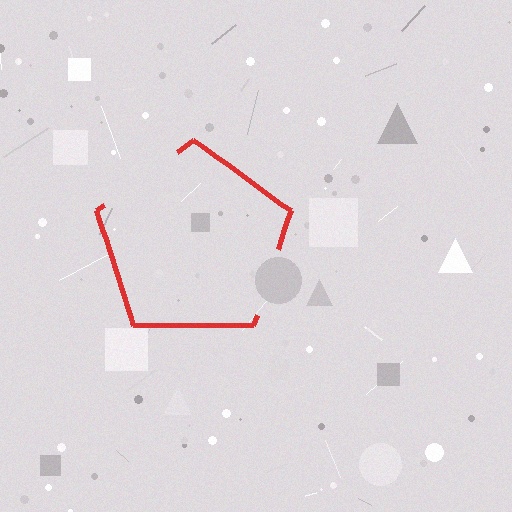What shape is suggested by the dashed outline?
The dashed outline suggests a pentagon.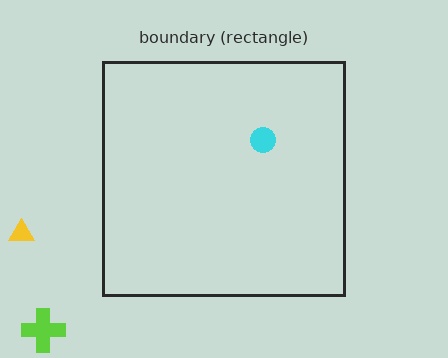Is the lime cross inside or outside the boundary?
Outside.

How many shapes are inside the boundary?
1 inside, 2 outside.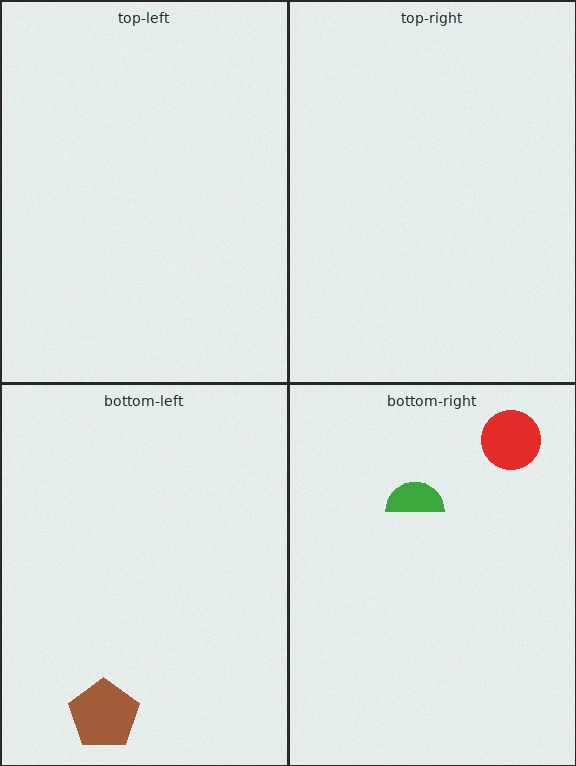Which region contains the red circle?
The bottom-right region.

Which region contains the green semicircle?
The bottom-right region.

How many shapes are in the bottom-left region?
1.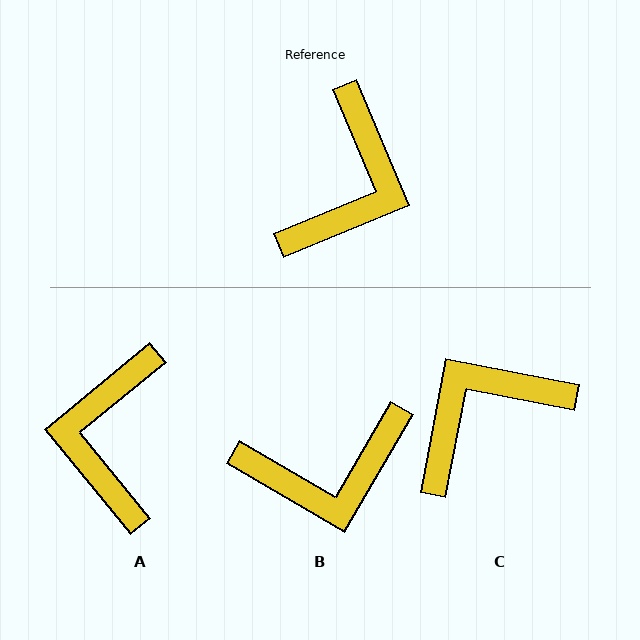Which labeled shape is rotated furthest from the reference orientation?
A, about 163 degrees away.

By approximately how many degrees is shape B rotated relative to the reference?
Approximately 53 degrees clockwise.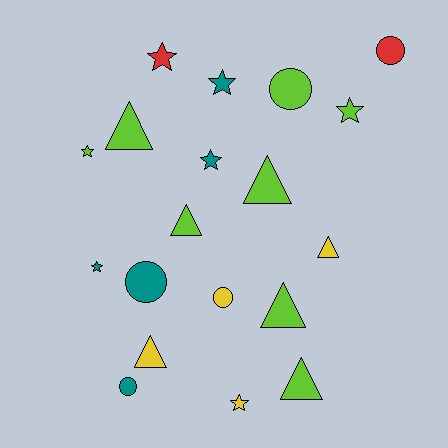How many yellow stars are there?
There is 1 yellow star.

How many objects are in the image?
There are 19 objects.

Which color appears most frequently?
Lime, with 8 objects.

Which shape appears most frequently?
Triangle, with 7 objects.